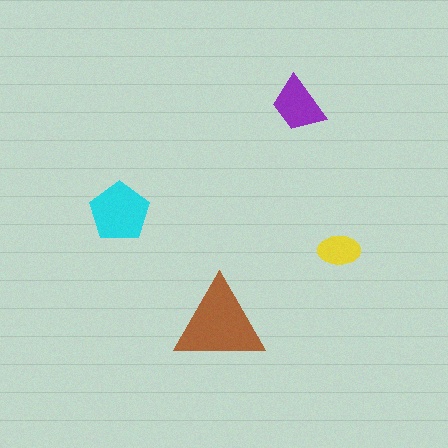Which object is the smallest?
The yellow ellipse.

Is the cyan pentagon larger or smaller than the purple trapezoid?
Larger.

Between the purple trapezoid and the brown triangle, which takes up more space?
The brown triangle.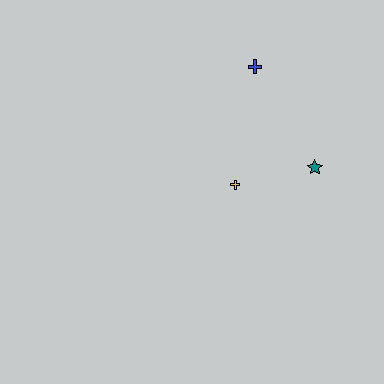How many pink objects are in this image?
There are no pink objects.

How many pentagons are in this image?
There are no pentagons.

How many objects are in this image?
There are 3 objects.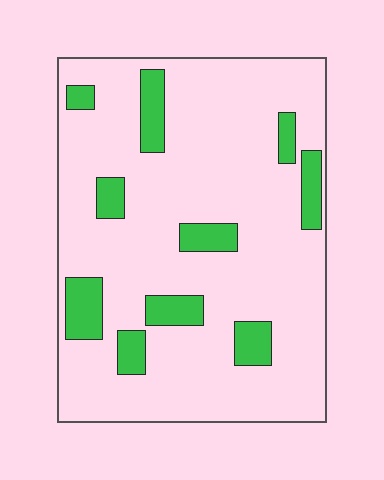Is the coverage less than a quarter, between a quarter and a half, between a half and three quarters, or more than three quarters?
Less than a quarter.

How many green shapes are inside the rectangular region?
10.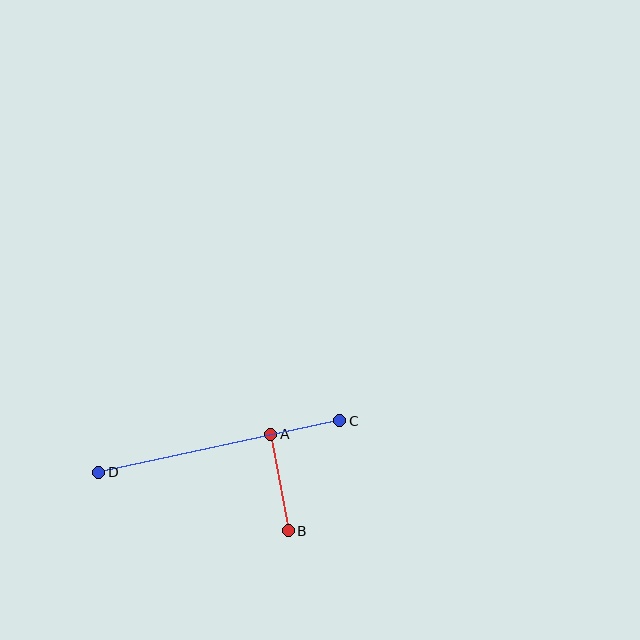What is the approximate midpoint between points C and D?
The midpoint is at approximately (219, 447) pixels.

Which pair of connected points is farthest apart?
Points C and D are farthest apart.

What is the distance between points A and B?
The distance is approximately 98 pixels.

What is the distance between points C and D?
The distance is approximately 247 pixels.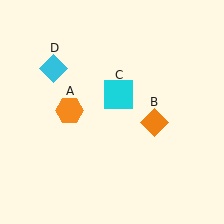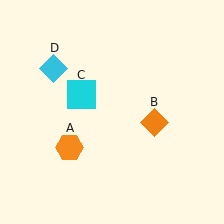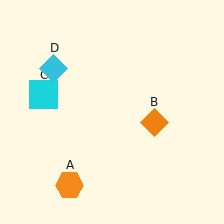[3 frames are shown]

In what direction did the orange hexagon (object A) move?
The orange hexagon (object A) moved down.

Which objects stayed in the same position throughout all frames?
Orange diamond (object B) and cyan diamond (object D) remained stationary.